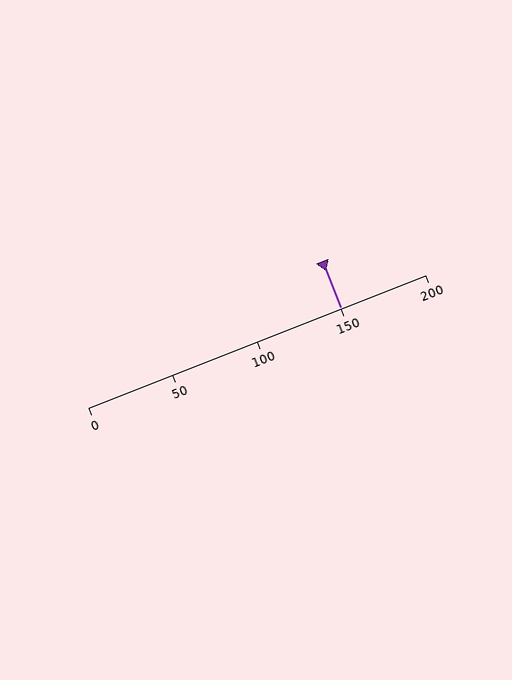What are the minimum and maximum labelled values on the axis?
The axis runs from 0 to 200.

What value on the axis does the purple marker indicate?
The marker indicates approximately 150.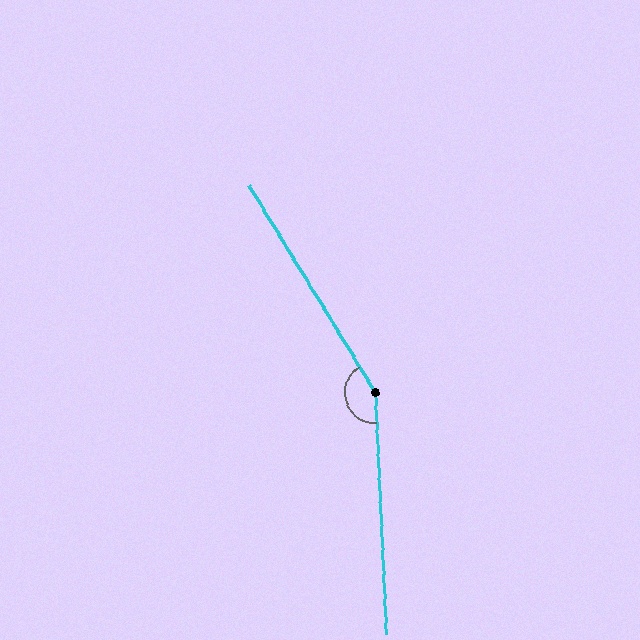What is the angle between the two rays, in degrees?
Approximately 151 degrees.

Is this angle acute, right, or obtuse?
It is obtuse.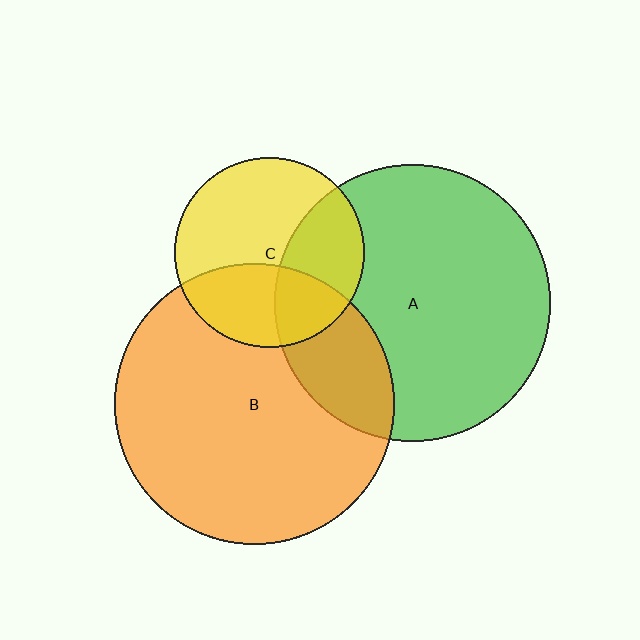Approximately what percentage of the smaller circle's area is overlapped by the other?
Approximately 35%.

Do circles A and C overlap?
Yes.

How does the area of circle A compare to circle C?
Approximately 2.1 times.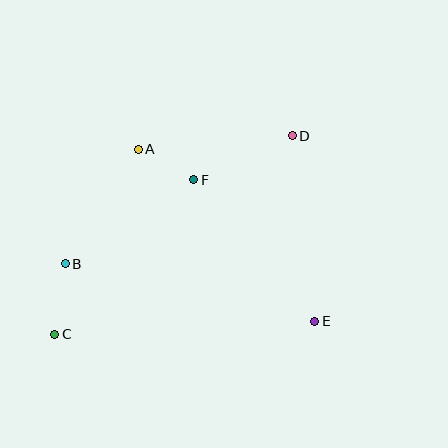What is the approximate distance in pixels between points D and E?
The distance between D and E is approximately 187 pixels.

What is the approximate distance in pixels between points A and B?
The distance between A and B is approximately 136 pixels.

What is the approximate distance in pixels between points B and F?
The distance between B and F is approximately 154 pixels.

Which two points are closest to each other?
Points A and F are closest to each other.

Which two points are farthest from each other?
Points C and D are farthest from each other.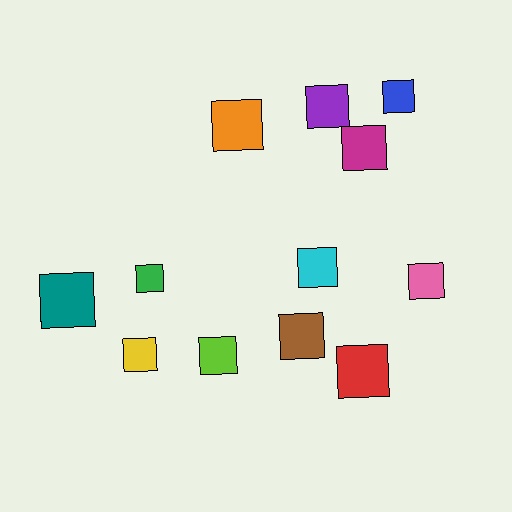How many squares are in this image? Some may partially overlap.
There are 12 squares.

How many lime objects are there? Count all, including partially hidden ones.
There is 1 lime object.